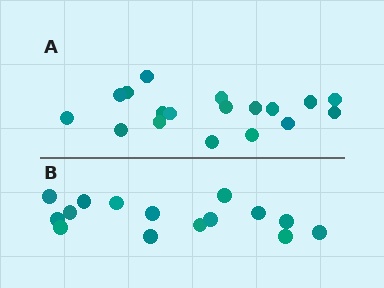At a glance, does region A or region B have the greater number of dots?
Region A (the top region) has more dots.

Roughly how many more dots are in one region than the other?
Region A has just a few more — roughly 2 or 3 more dots than region B.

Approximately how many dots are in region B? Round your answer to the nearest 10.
About 20 dots. (The exact count is 15, which rounds to 20.)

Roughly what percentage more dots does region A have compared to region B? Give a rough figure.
About 20% more.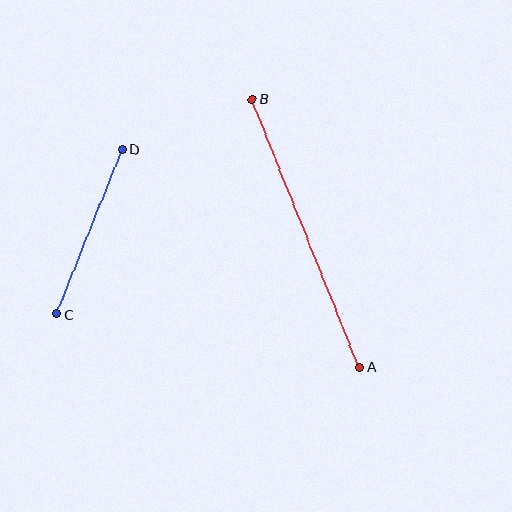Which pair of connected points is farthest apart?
Points A and B are farthest apart.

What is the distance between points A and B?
The distance is approximately 289 pixels.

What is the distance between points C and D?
The distance is approximately 177 pixels.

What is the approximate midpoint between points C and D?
The midpoint is at approximately (90, 232) pixels.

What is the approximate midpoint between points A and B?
The midpoint is at approximately (306, 233) pixels.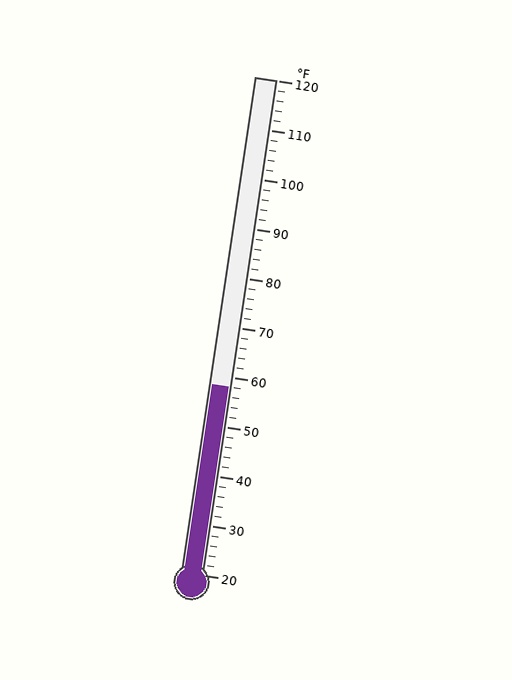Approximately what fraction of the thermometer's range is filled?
The thermometer is filled to approximately 40% of its range.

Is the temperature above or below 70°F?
The temperature is below 70°F.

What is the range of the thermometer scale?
The thermometer scale ranges from 20°F to 120°F.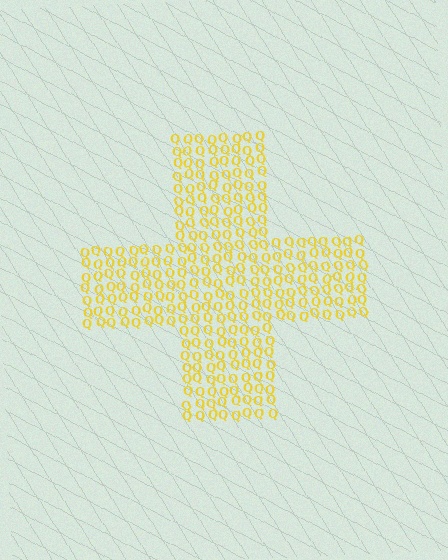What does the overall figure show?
The overall figure shows a cross.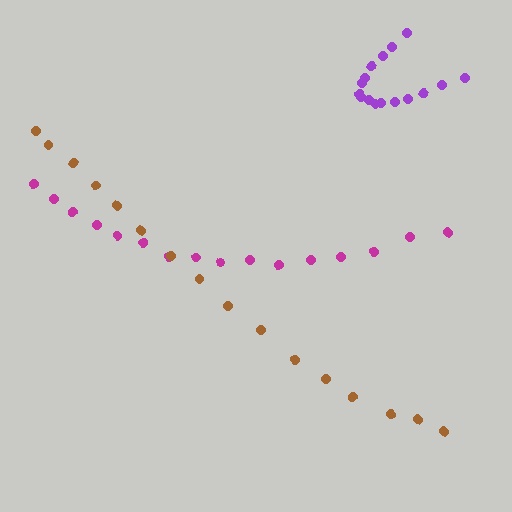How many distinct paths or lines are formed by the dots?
There are 3 distinct paths.